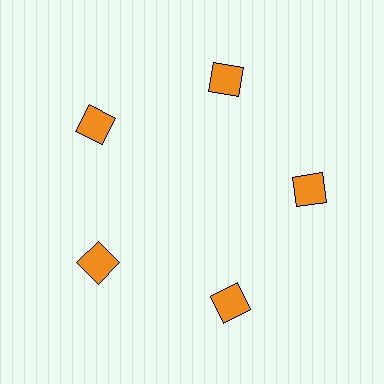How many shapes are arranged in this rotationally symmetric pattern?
There are 5 shapes, arranged in 5 groups of 1.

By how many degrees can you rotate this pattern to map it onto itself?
The pattern maps onto itself every 72 degrees of rotation.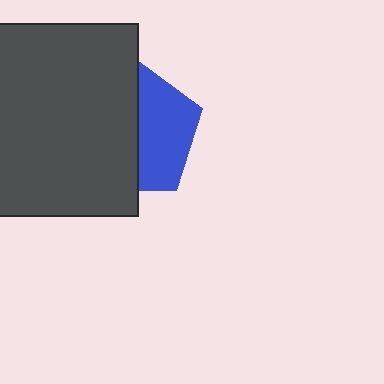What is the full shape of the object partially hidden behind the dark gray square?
The partially hidden object is a blue pentagon.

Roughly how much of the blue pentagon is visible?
A small part of it is visible (roughly 44%).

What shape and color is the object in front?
The object in front is a dark gray square.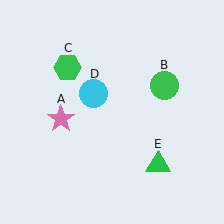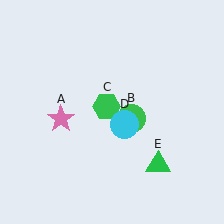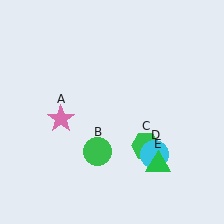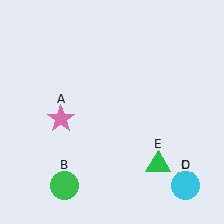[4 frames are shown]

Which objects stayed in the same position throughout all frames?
Pink star (object A) and green triangle (object E) remained stationary.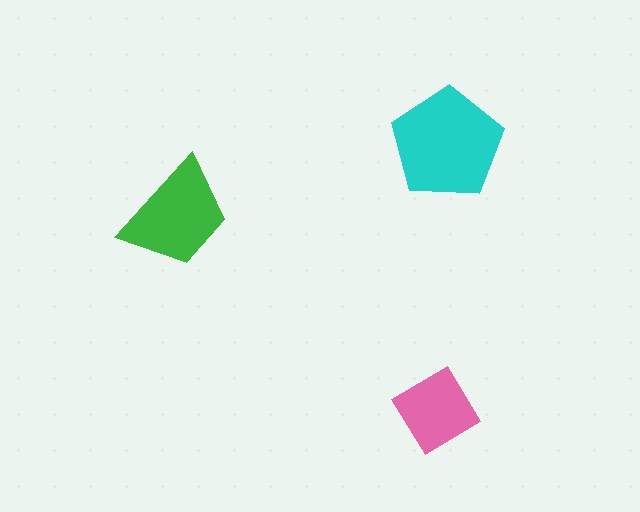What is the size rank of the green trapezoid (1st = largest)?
2nd.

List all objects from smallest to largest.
The pink diamond, the green trapezoid, the cyan pentagon.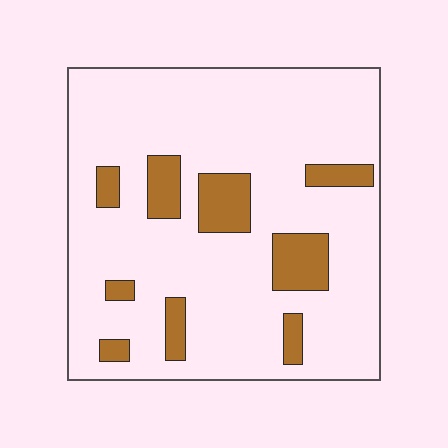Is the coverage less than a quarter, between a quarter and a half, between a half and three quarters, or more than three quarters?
Less than a quarter.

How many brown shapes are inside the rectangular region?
9.